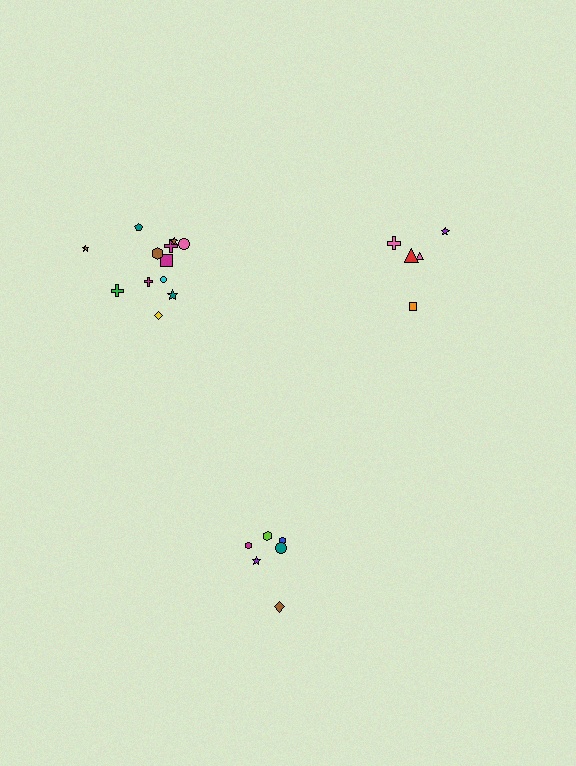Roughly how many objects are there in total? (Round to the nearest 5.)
Roughly 25 objects in total.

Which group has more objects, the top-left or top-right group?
The top-left group.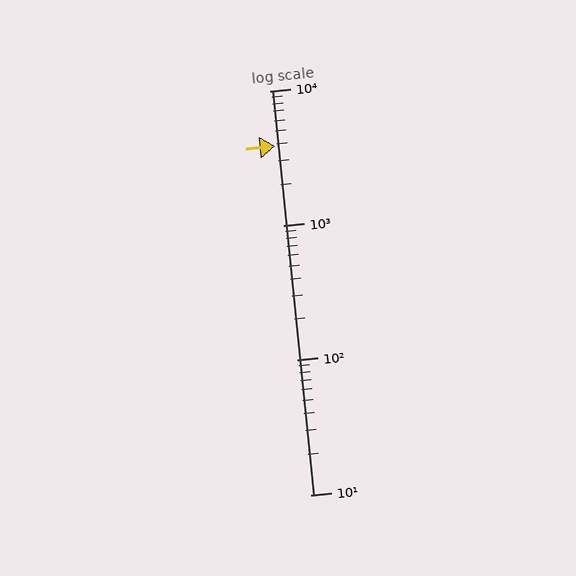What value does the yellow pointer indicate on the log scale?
The pointer indicates approximately 3900.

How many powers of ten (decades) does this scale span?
The scale spans 3 decades, from 10 to 10000.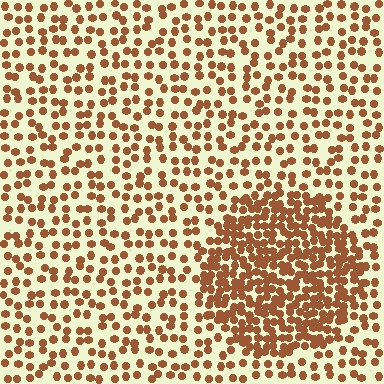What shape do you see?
I see a circle.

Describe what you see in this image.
The image contains small brown elements arranged at two different densities. A circle-shaped region is visible where the elements are more densely packed than the surrounding area.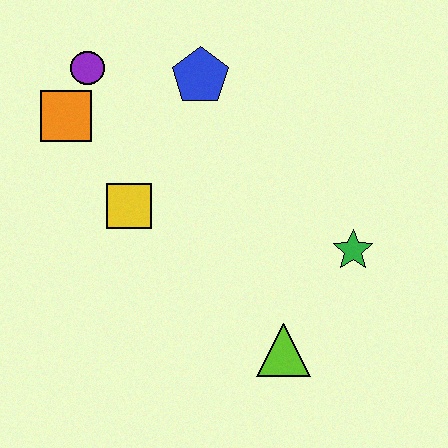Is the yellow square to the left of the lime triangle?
Yes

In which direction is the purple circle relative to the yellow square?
The purple circle is above the yellow square.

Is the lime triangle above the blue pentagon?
No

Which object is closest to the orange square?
The purple circle is closest to the orange square.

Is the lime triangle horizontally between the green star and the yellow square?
Yes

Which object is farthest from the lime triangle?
The purple circle is farthest from the lime triangle.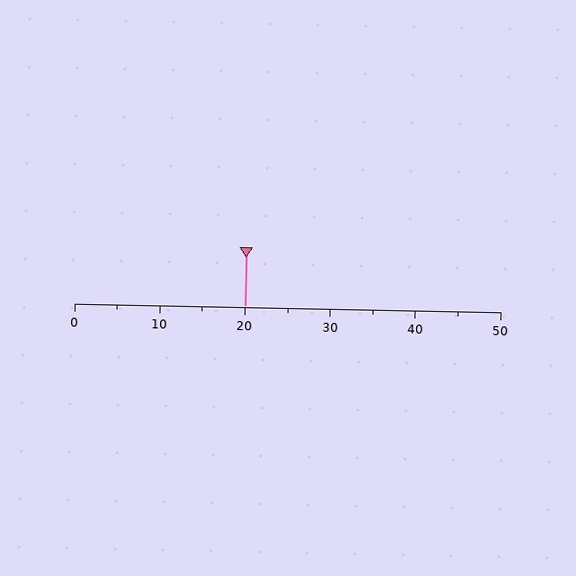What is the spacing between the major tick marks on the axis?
The major ticks are spaced 10 apart.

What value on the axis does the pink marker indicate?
The marker indicates approximately 20.